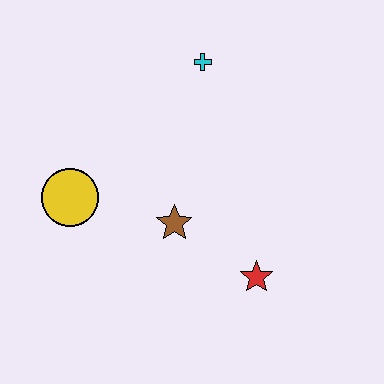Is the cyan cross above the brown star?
Yes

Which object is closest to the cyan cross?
The brown star is closest to the cyan cross.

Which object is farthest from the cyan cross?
The red star is farthest from the cyan cross.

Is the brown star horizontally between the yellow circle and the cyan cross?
Yes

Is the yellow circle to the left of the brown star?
Yes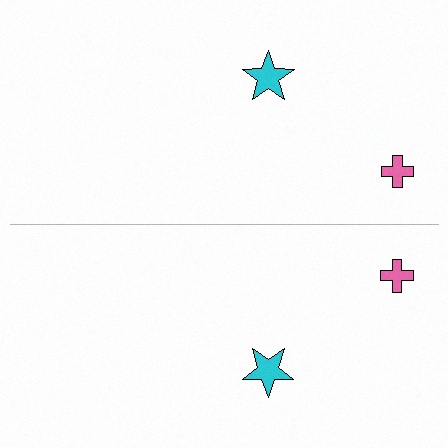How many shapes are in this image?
There are 4 shapes in this image.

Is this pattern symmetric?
Yes, this pattern has bilateral (reflection) symmetry.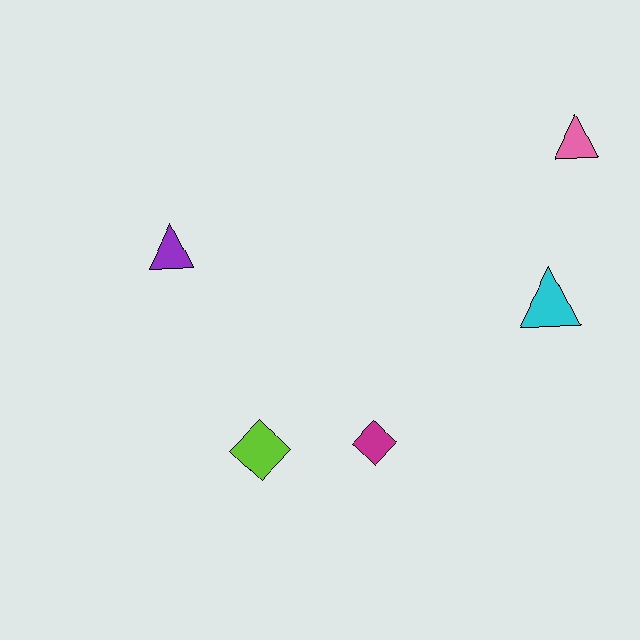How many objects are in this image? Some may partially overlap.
There are 5 objects.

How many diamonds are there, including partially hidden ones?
There are 2 diamonds.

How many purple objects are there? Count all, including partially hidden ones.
There is 1 purple object.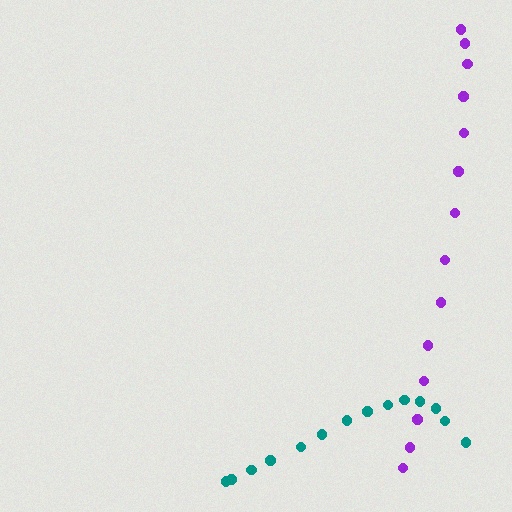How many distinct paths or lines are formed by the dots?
There are 2 distinct paths.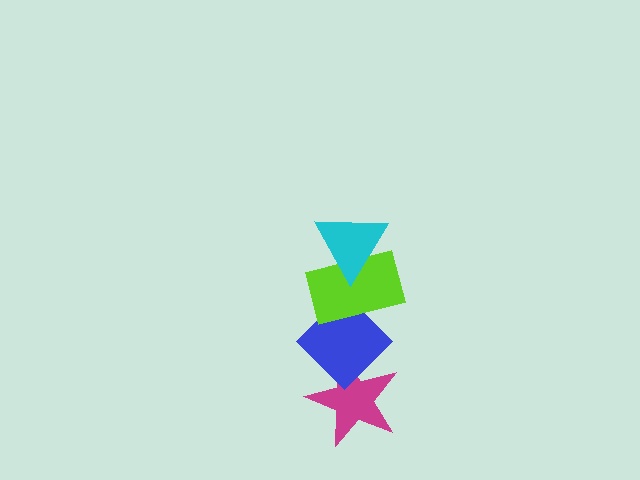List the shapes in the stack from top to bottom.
From top to bottom: the cyan triangle, the lime rectangle, the blue diamond, the magenta star.